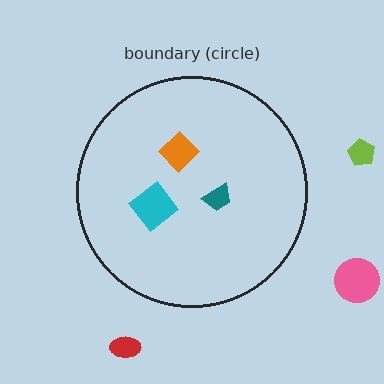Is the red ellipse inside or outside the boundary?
Outside.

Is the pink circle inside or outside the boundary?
Outside.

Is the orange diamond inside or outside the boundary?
Inside.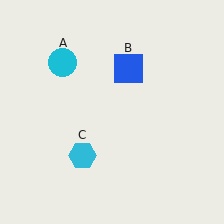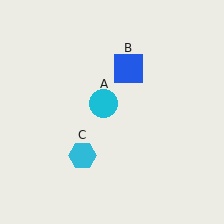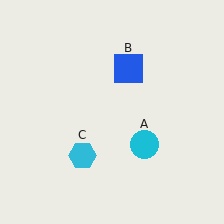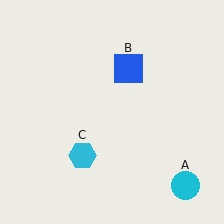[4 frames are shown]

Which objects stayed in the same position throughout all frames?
Blue square (object B) and cyan hexagon (object C) remained stationary.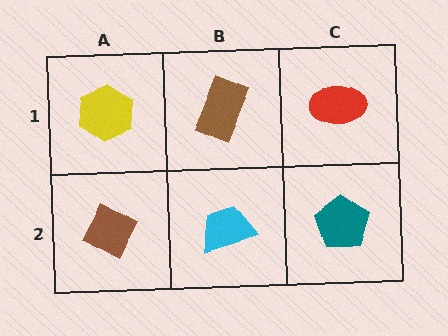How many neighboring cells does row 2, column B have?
3.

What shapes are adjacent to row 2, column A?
A yellow hexagon (row 1, column A), a cyan trapezoid (row 2, column B).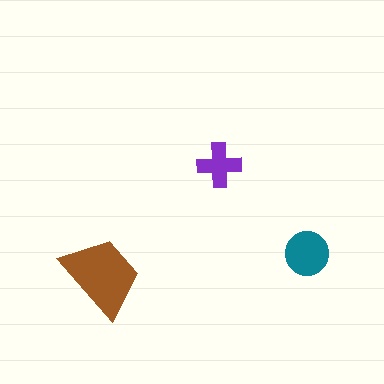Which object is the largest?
The brown trapezoid.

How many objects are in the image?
There are 3 objects in the image.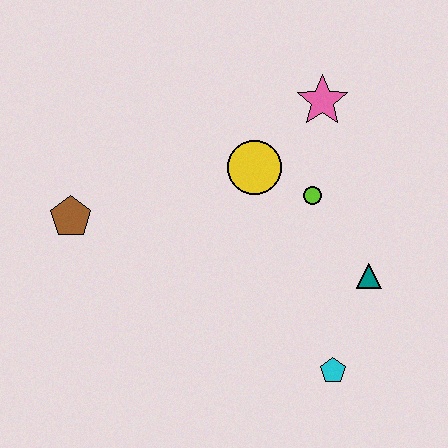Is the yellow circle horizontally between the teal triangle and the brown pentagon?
Yes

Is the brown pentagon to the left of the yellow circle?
Yes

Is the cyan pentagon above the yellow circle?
No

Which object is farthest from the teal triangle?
The brown pentagon is farthest from the teal triangle.